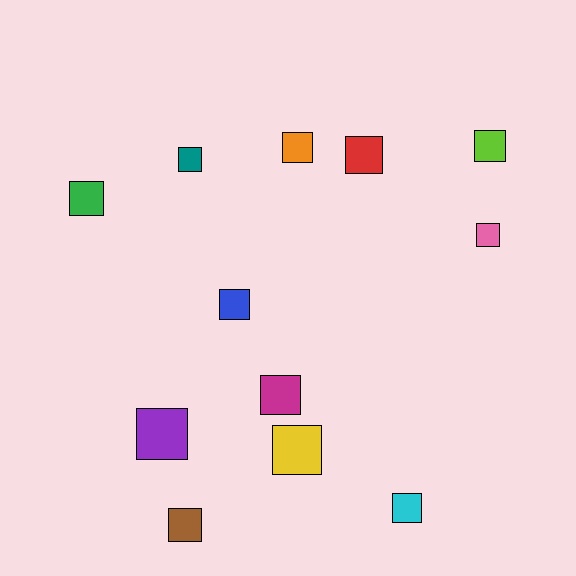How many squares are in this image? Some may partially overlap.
There are 12 squares.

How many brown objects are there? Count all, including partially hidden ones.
There is 1 brown object.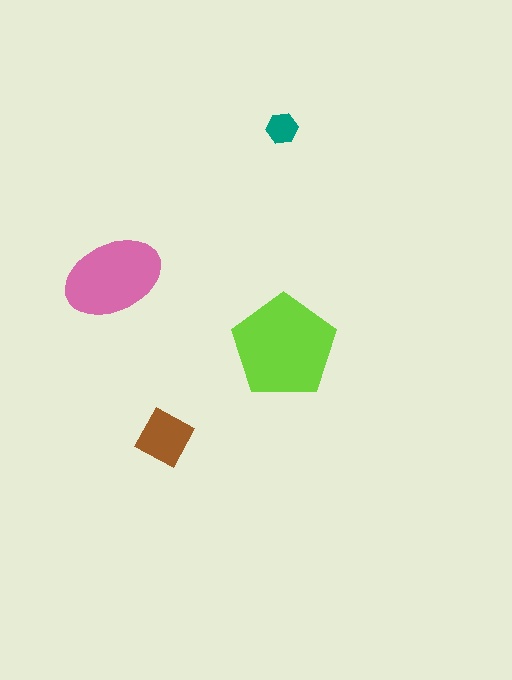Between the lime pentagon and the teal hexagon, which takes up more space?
The lime pentagon.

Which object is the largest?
The lime pentagon.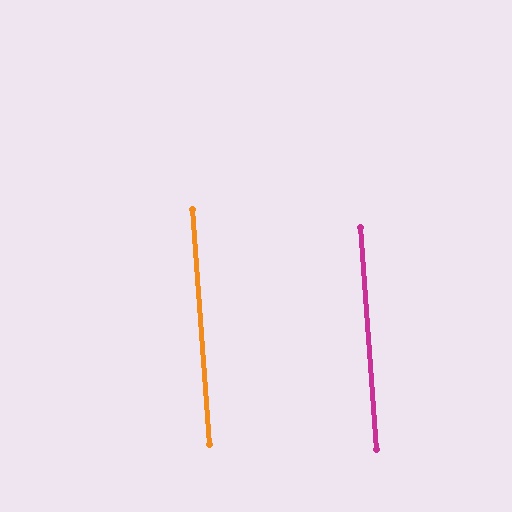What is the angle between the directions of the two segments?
Approximately 0 degrees.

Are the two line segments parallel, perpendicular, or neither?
Parallel — their directions differ by only 0.0°.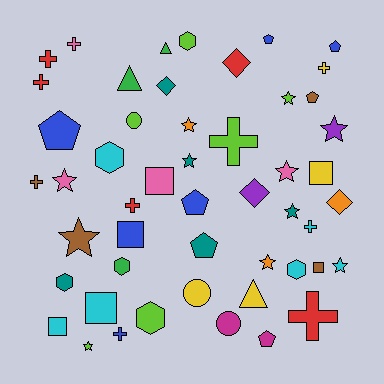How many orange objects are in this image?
There are 3 orange objects.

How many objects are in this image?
There are 50 objects.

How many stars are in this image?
There are 11 stars.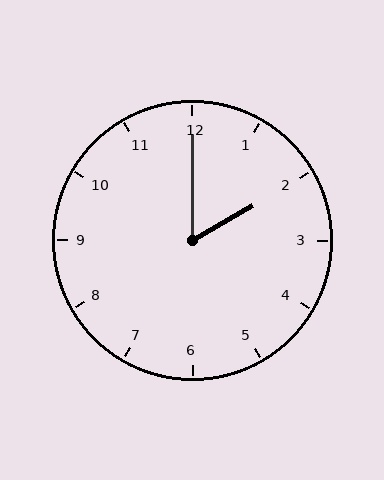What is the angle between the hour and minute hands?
Approximately 60 degrees.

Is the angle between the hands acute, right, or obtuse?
It is acute.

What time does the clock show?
2:00.